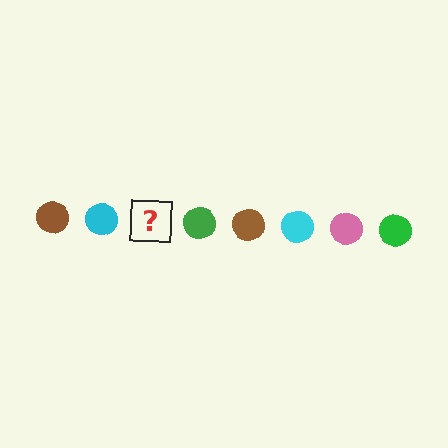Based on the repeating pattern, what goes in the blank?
The blank should be a pink circle.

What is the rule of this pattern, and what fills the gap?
The rule is that the pattern cycles through brown, cyan, pink, green circles. The gap should be filled with a pink circle.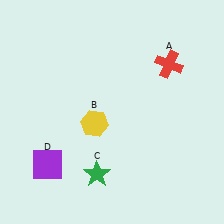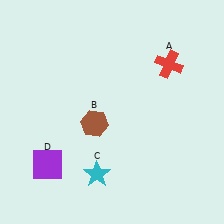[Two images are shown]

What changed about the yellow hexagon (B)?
In Image 1, B is yellow. In Image 2, it changed to brown.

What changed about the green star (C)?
In Image 1, C is green. In Image 2, it changed to cyan.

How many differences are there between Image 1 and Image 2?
There are 2 differences between the two images.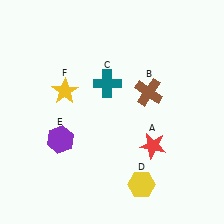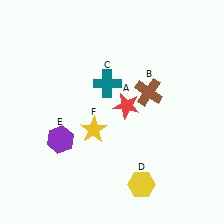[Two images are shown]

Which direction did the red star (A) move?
The red star (A) moved up.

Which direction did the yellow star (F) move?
The yellow star (F) moved down.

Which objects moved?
The objects that moved are: the red star (A), the yellow star (F).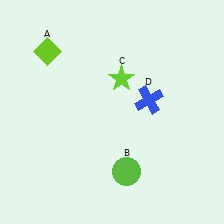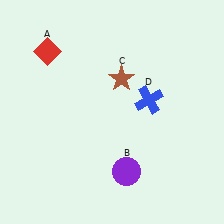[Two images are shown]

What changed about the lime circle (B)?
In Image 1, B is lime. In Image 2, it changed to purple.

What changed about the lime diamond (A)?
In Image 1, A is lime. In Image 2, it changed to red.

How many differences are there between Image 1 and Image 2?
There are 3 differences between the two images.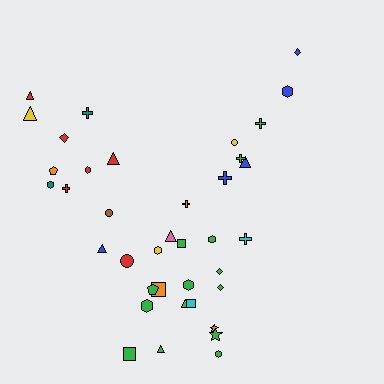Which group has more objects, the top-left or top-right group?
The top-left group.